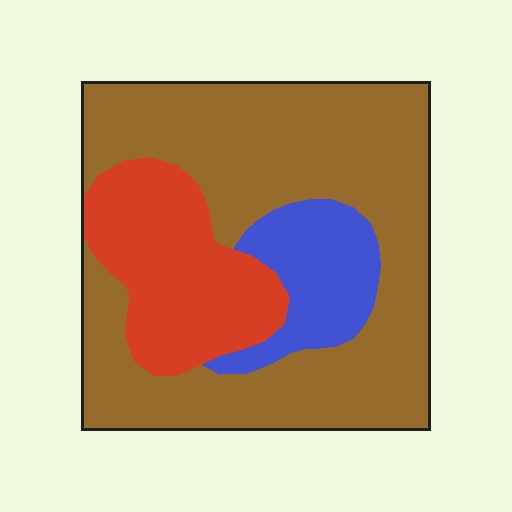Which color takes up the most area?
Brown, at roughly 65%.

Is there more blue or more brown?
Brown.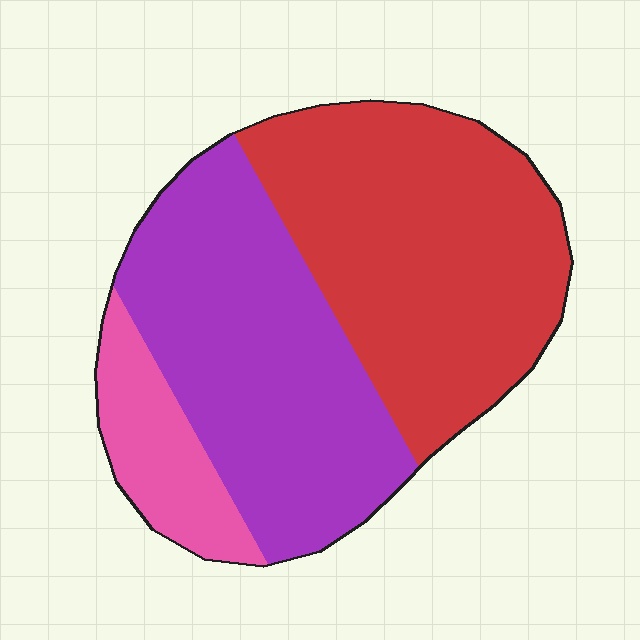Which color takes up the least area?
Pink, at roughly 15%.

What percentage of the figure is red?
Red covers 46% of the figure.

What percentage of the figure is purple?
Purple covers around 40% of the figure.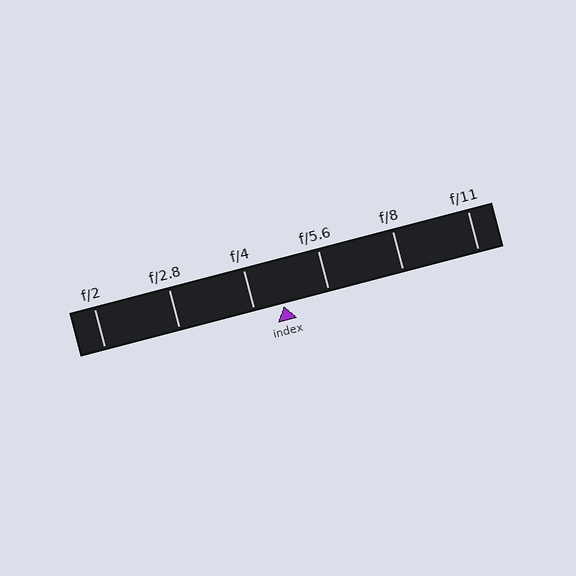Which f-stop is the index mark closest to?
The index mark is closest to f/4.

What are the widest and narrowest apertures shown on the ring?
The widest aperture shown is f/2 and the narrowest is f/11.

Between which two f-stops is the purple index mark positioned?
The index mark is between f/4 and f/5.6.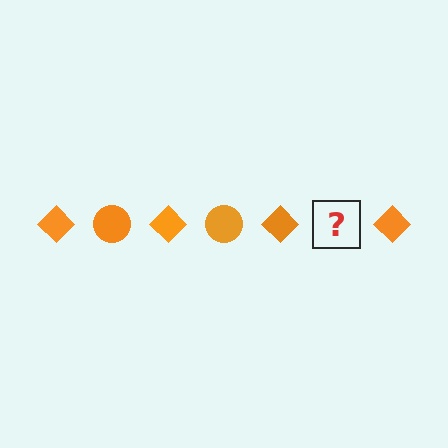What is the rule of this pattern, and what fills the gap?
The rule is that the pattern cycles through diamond, circle shapes in orange. The gap should be filled with an orange circle.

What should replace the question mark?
The question mark should be replaced with an orange circle.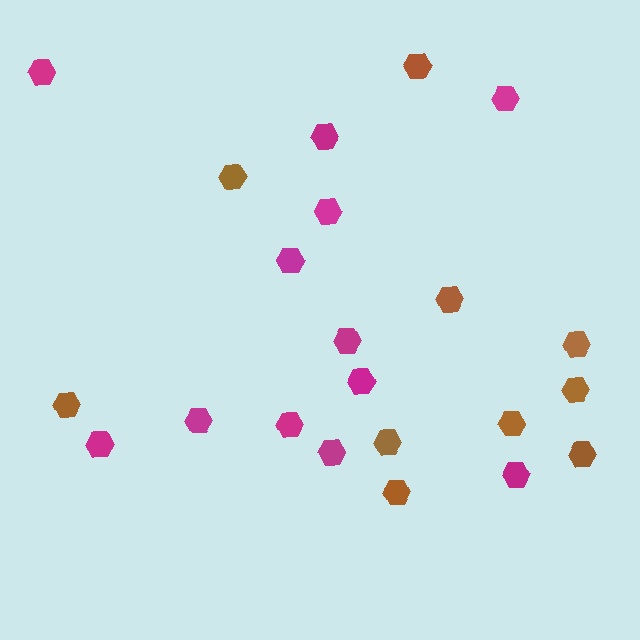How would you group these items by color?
There are 2 groups: one group of magenta hexagons (12) and one group of brown hexagons (10).